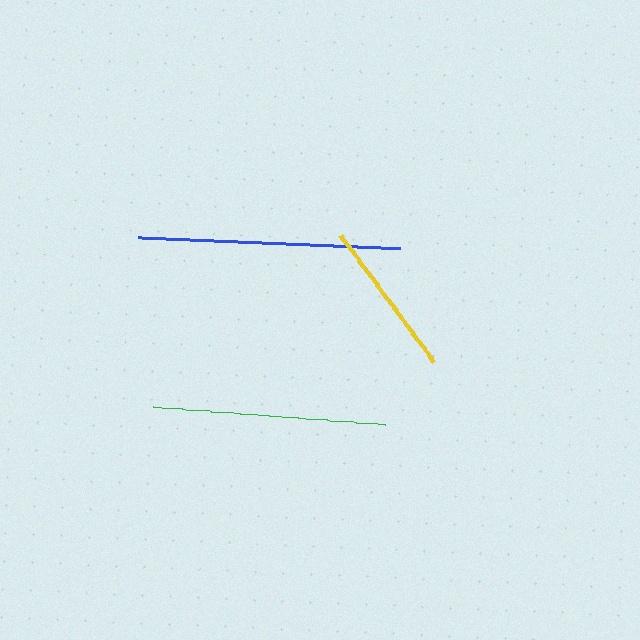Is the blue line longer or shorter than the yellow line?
The blue line is longer than the yellow line.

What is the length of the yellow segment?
The yellow segment is approximately 157 pixels long.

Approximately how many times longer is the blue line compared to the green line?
The blue line is approximately 1.1 times the length of the green line.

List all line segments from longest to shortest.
From longest to shortest: blue, green, yellow.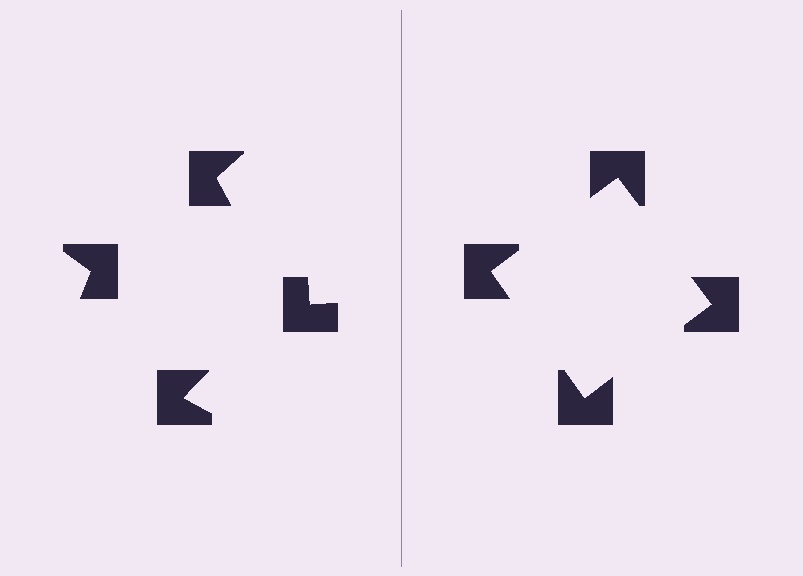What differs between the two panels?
The notched squares are positioned identically on both sides; only the wedge orientations differ. On the right they align to a square; on the left they are misaligned.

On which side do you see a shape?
An illusory square appears on the right side. On the left side the wedge cuts are rotated, so no coherent shape forms.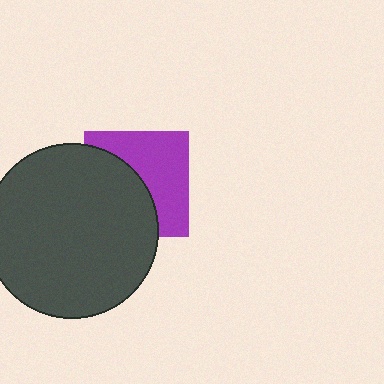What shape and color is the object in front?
The object in front is a dark gray circle.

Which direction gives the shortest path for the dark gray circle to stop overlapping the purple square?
Moving left gives the shortest separation.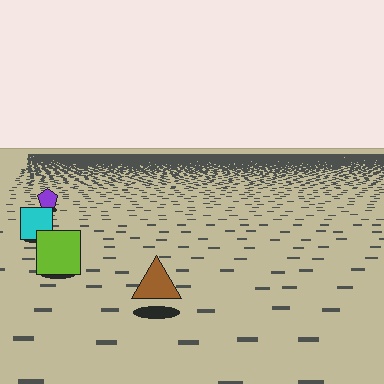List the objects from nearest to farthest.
From nearest to farthest: the brown triangle, the lime square, the cyan square, the purple pentagon.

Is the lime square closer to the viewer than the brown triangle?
No. The brown triangle is closer — you can tell from the texture gradient: the ground texture is coarser near it.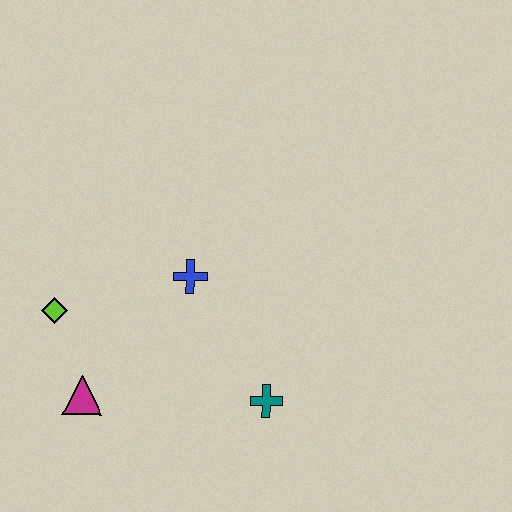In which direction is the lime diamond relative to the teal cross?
The lime diamond is to the left of the teal cross.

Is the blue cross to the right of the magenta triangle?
Yes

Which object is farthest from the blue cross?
The magenta triangle is farthest from the blue cross.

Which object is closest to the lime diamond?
The magenta triangle is closest to the lime diamond.